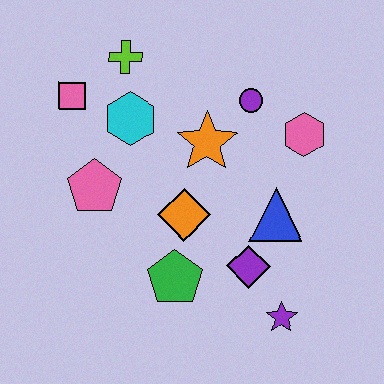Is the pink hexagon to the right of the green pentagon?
Yes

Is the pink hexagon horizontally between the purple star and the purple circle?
No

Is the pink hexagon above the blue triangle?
Yes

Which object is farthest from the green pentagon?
The lime cross is farthest from the green pentagon.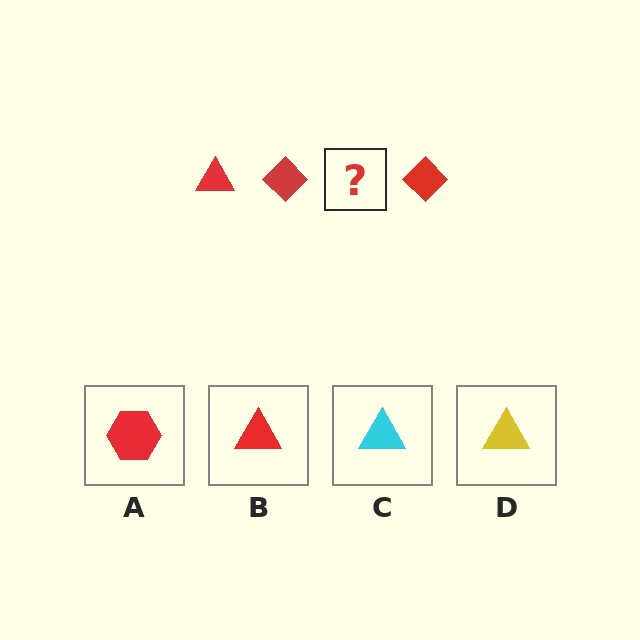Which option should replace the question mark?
Option B.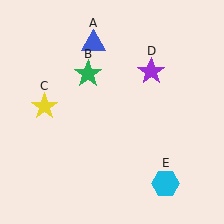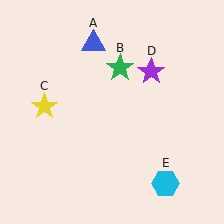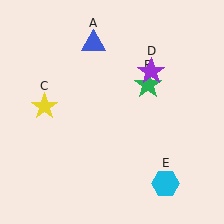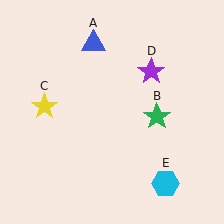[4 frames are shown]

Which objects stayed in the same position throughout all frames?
Blue triangle (object A) and yellow star (object C) and purple star (object D) and cyan hexagon (object E) remained stationary.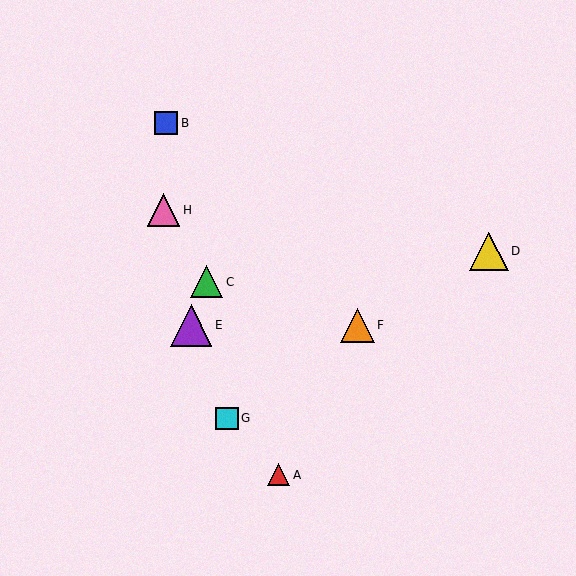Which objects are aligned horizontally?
Objects E, F are aligned horizontally.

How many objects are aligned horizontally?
2 objects (E, F) are aligned horizontally.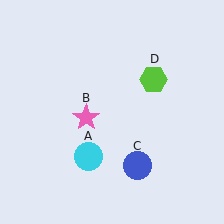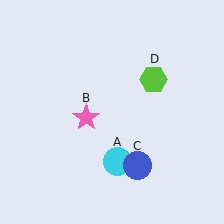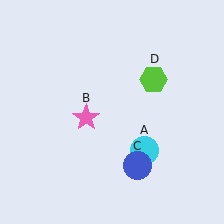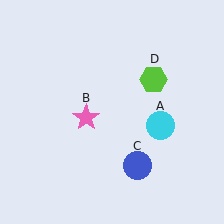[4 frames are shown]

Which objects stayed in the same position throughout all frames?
Pink star (object B) and blue circle (object C) and lime hexagon (object D) remained stationary.